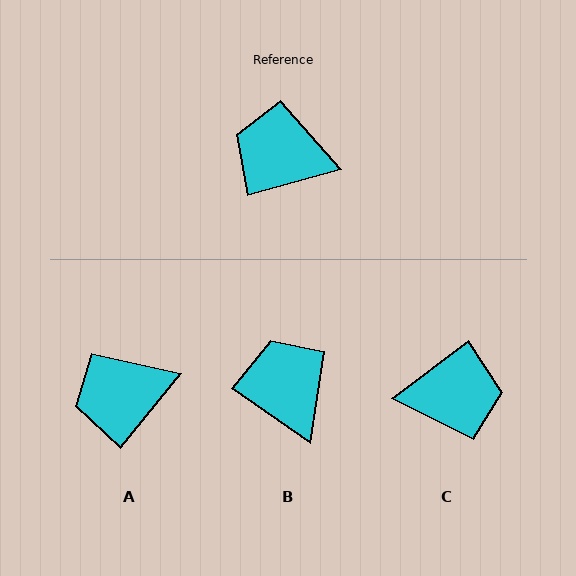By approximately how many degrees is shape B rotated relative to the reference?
Approximately 50 degrees clockwise.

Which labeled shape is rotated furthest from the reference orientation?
C, about 158 degrees away.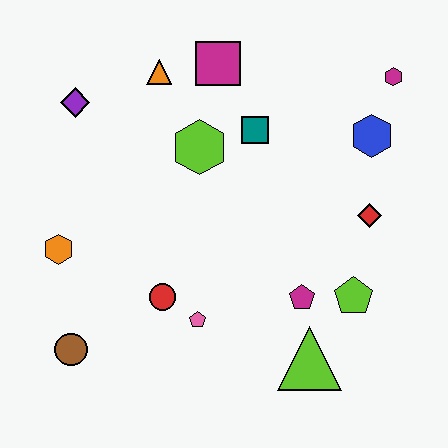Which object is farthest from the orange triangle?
The lime triangle is farthest from the orange triangle.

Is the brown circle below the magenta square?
Yes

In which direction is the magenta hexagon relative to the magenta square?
The magenta hexagon is to the right of the magenta square.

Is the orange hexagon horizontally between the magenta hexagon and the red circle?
No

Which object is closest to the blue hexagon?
The magenta hexagon is closest to the blue hexagon.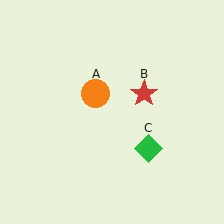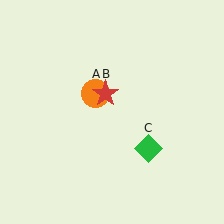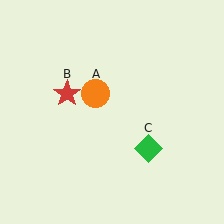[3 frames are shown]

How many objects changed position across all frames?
1 object changed position: red star (object B).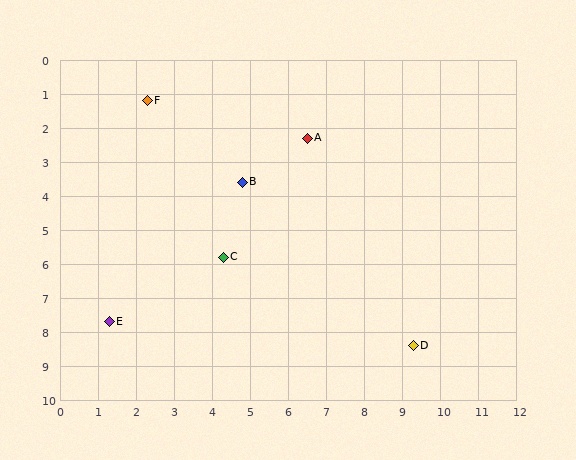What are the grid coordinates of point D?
Point D is at approximately (9.3, 8.4).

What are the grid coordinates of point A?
Point A is at approximately (6.5, 2.3).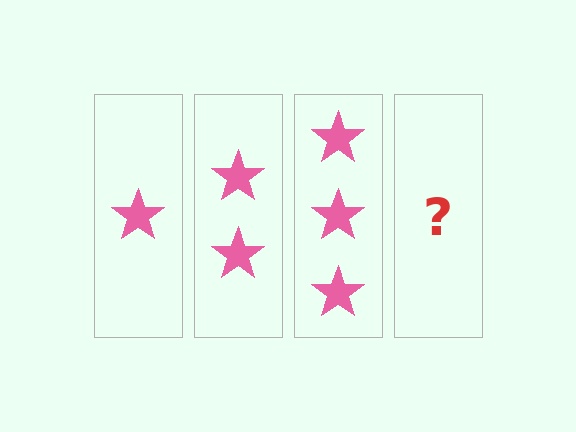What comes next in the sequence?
The next element should be 4 stars.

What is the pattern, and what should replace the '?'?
The pattern is that each step adds one more star. The '?' should be 4 stars.